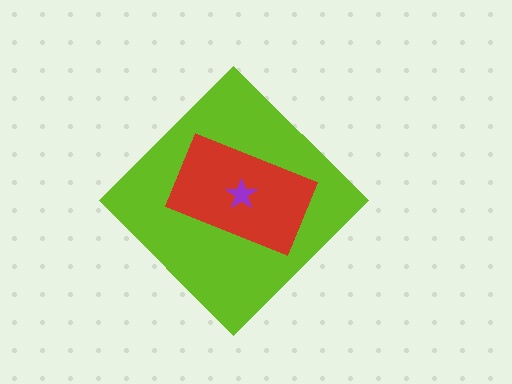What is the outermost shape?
The lime diamond.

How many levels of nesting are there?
3.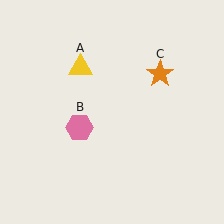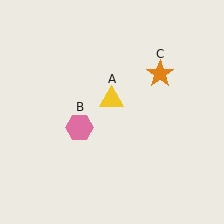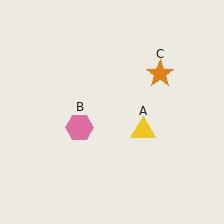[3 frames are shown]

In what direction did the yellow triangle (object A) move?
The yellow triangle (object A) moved down and to the right.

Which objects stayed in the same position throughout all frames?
Pink hexagon (object B) and orange star (object C) remained stationary.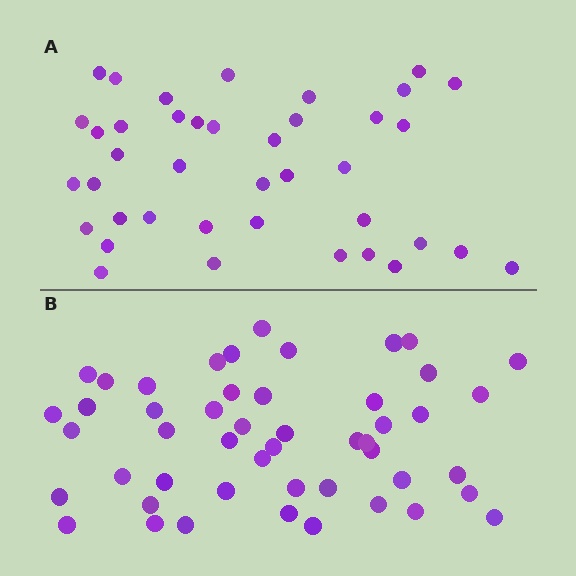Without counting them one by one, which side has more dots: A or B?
Region B (the bottom region) has more dots.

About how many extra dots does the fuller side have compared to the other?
Region B has roughly 8 or so more dots than region A.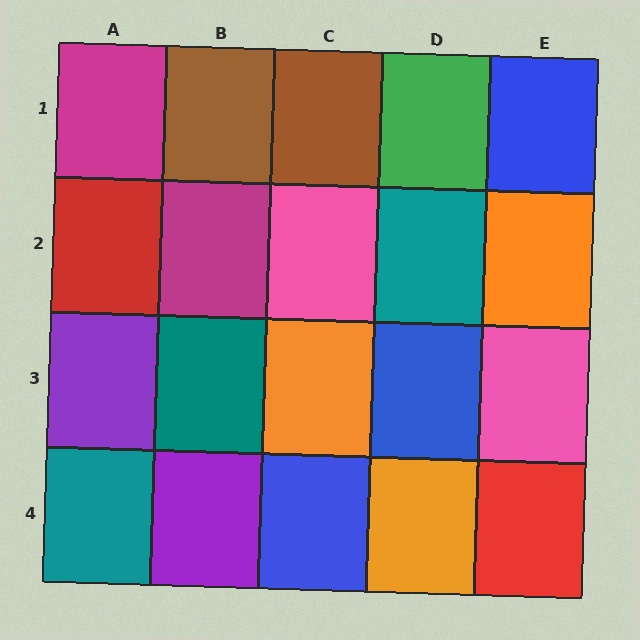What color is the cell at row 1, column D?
Green.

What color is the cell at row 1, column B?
Brown.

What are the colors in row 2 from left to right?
Red, magenta, pink, teal, orange.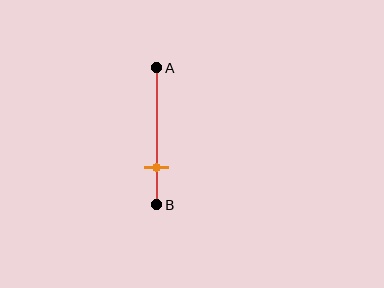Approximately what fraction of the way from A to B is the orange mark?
The orange mark is approximately 75% of the way from A to B.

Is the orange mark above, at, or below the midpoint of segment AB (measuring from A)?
The orange mark is below the midpoint of segment AB.